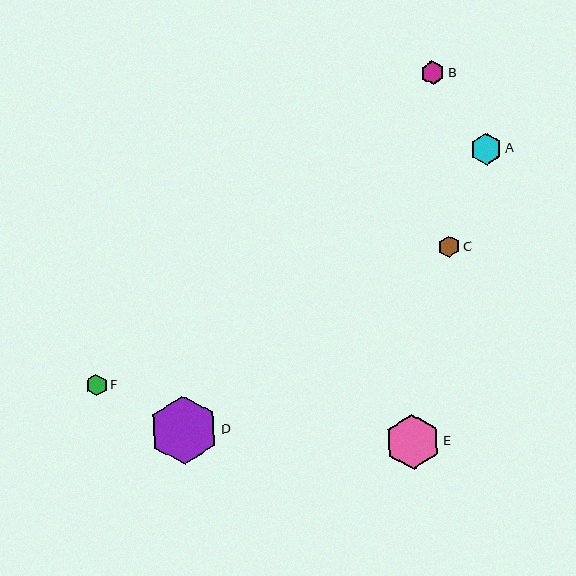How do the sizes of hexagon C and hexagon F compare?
Hexagon C and hexagon F are approximately the same size.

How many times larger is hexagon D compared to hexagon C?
Hexagon D is approximately 3.2 times the size of hexagon C.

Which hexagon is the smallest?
Hexagon F is the smallest with a size of approximately 22 pixels.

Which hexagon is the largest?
Hexagon D is the largest with a size of approximately 69 pixels.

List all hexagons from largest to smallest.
From largest to smallest: D, E, A, B, C, F.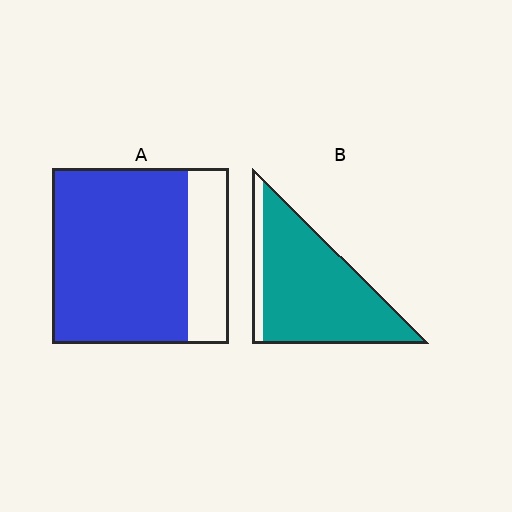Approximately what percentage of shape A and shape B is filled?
A is approximately 75% and B is approximately 90%.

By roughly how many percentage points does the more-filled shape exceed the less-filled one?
By roughly 10 percentage points (B over A).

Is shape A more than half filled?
Yes.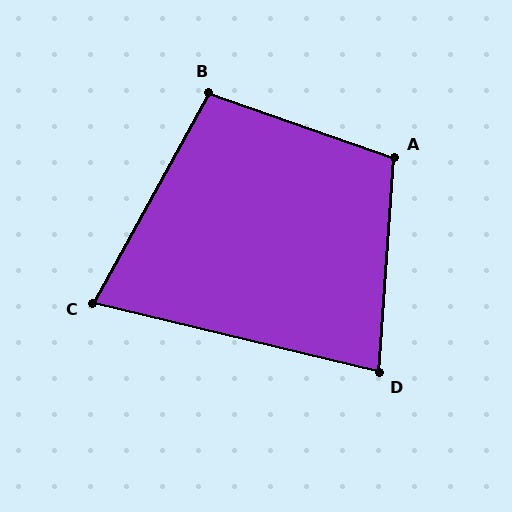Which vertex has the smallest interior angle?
C, at approximately 75 degrees.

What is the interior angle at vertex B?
Approximately 100 degrees (obtuse).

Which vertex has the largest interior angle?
A, at approximately 105 degrees.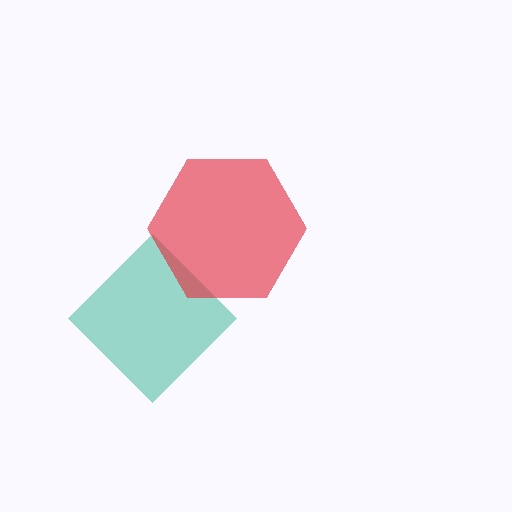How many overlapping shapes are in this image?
There are 2 overlapping shapes in the image.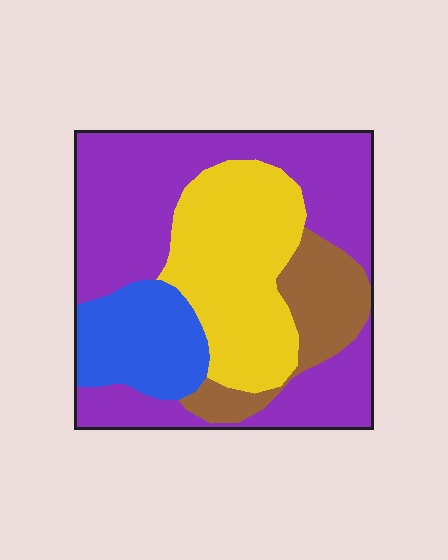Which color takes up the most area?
Purple, at roughly 45%.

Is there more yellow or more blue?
Yellow.